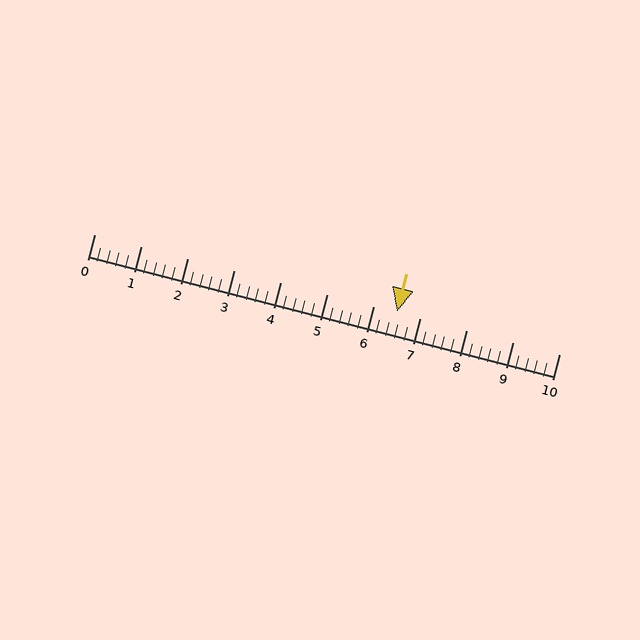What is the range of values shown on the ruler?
The ruler shows values from 0 to 10.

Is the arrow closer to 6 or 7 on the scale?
The arrow is closer to 7.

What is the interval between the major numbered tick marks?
The major tick marks are spaced 1 units apart.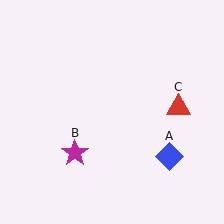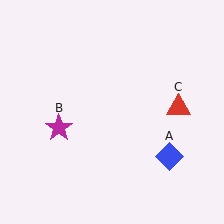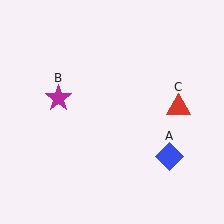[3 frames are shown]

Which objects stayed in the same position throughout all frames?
Blue diamond (object A) and red triangle (object C) remained stationary.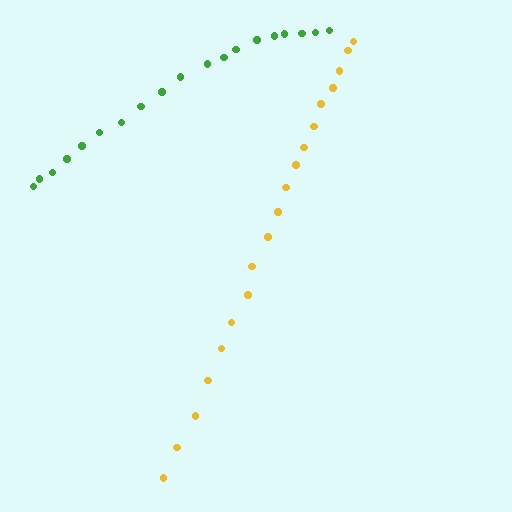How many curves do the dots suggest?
There are 2 distinct paths.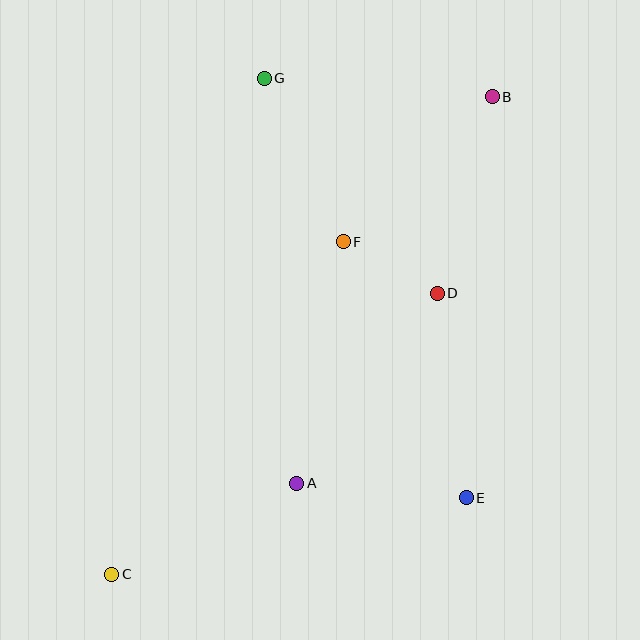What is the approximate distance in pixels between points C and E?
The distance between C and E is approximately 363 pixels.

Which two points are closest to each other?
Points D and F are closest to each other.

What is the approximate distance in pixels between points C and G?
The distance between C and G is approximately 519 pixels.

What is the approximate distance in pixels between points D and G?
The distance between D and G is approximately 276 pixels.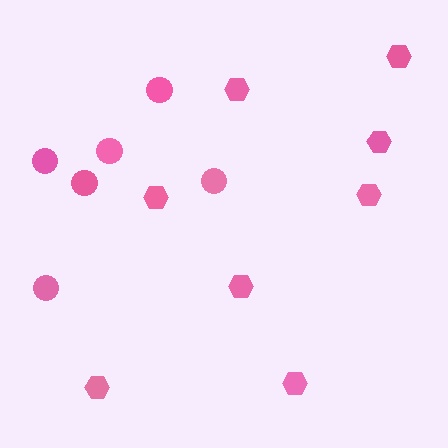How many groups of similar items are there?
There are 2 groups: one group of hexagons (8) and one group of circles (6).